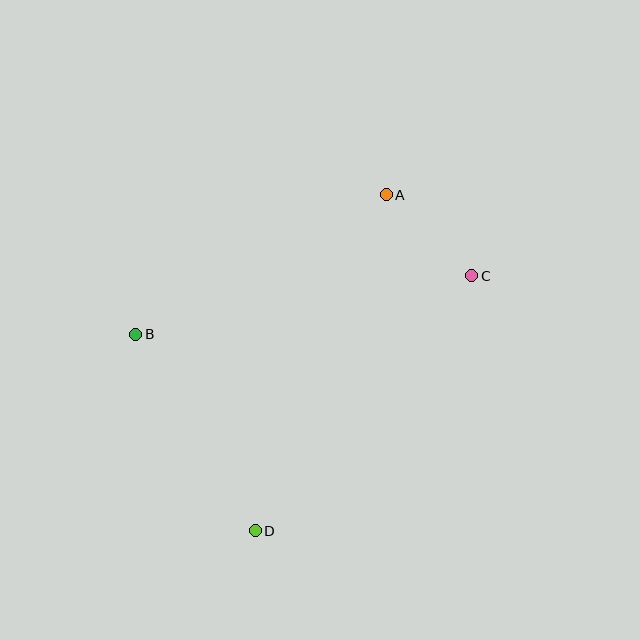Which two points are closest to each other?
Points A and C are closest to each other.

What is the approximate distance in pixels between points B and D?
The distance between B and D is approximately 230 pixels.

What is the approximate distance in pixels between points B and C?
The distance between B and C is approximately 341 pixels.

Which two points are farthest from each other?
Points A and D are farthest from each other.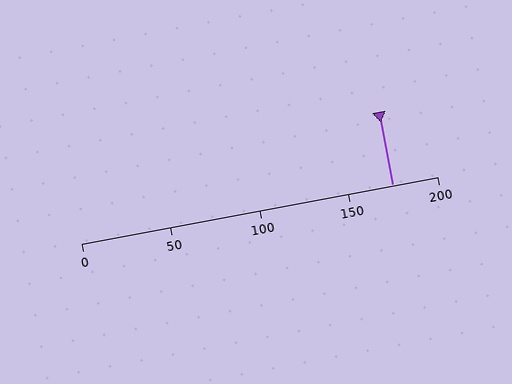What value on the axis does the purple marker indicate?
The marker indicates approximately 175.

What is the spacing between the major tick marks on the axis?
The major ticks are spaced 50 apart.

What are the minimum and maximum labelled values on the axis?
The axis runs from 0 to 200.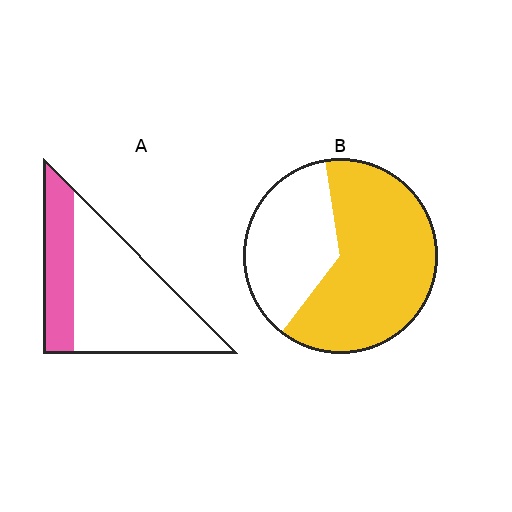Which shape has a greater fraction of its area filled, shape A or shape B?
Shape B.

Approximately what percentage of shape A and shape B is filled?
A is approximately 30% and B is approximately 65%.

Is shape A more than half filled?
No.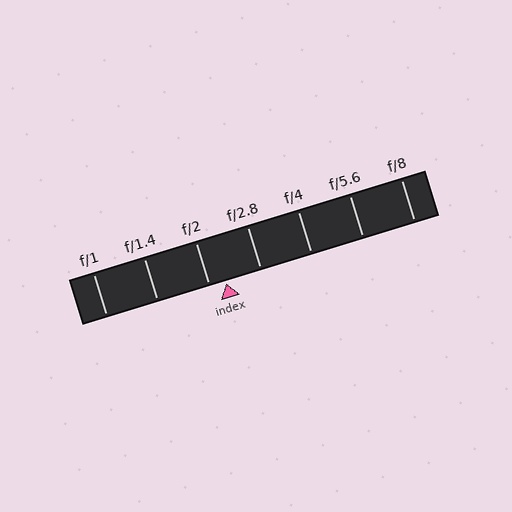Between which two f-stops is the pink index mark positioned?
The index mark is between f/2 and f/2.8.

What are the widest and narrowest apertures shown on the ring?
The widest aperture shown is f/1 and the narrowest is f/8.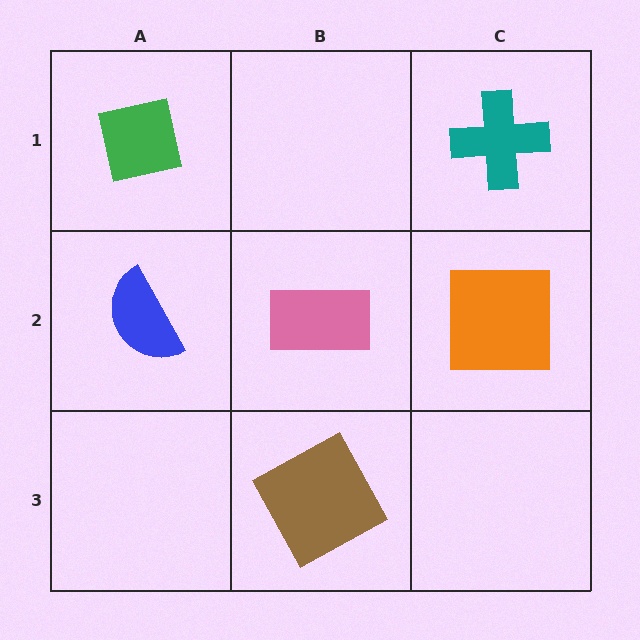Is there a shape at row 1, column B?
No, that cell is empty.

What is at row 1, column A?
A green square.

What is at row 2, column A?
A blue semicircle.